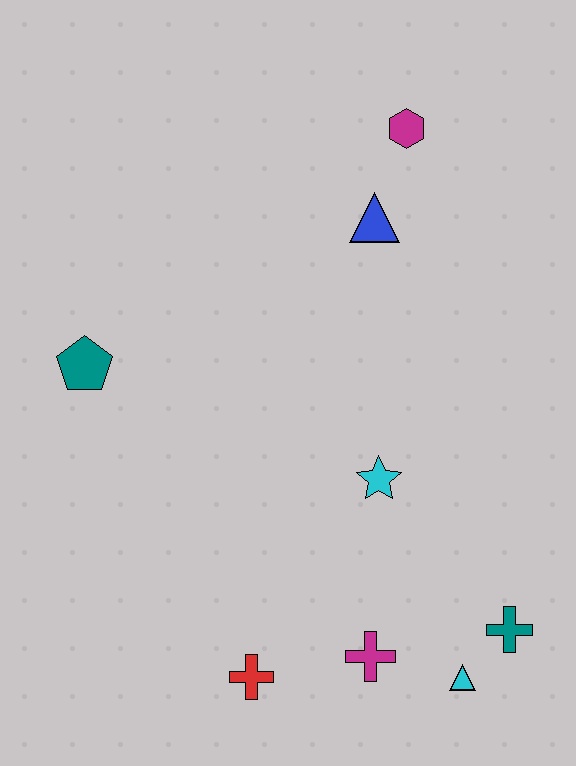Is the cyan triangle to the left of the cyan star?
No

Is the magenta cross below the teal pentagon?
Yes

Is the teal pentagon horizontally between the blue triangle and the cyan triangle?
No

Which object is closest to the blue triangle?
The magenta hexagon is closest to the blue triangle.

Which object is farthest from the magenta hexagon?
The red cross is farthest from the magenta hexagon.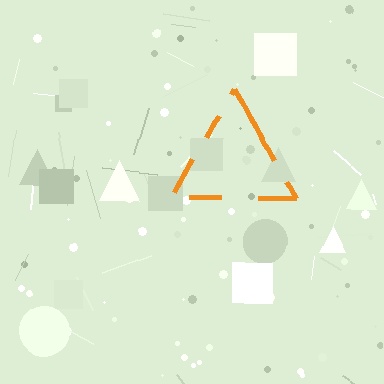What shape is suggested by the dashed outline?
The dashed outline suggests a triangle.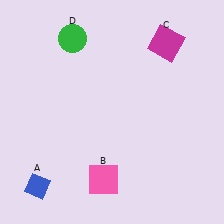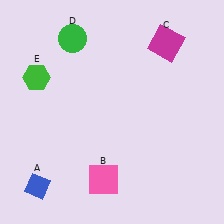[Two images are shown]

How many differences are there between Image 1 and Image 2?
There is 1 difference between the two images.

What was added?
A green hexagon (E) was added in Image 2.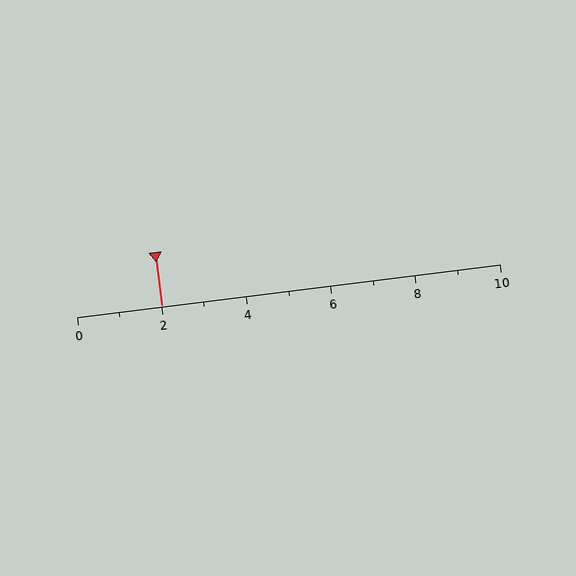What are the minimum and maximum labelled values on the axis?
The axis runs from 0 to 10.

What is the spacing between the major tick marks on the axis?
The major ticks are spaced 2 apart.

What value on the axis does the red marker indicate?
The marker indicates approximately 2.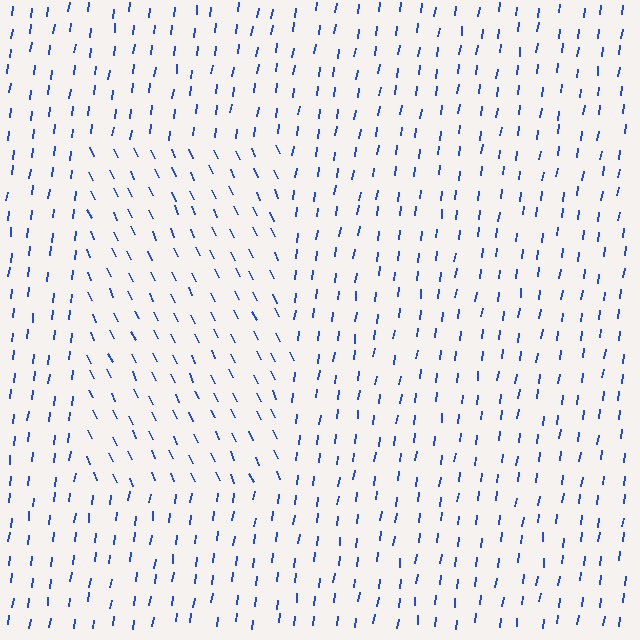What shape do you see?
I see a rectangle.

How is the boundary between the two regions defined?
The boundary is defined purely by a change in line orientation (approximately 33 degrees difference). All lines are the same color and thickness.